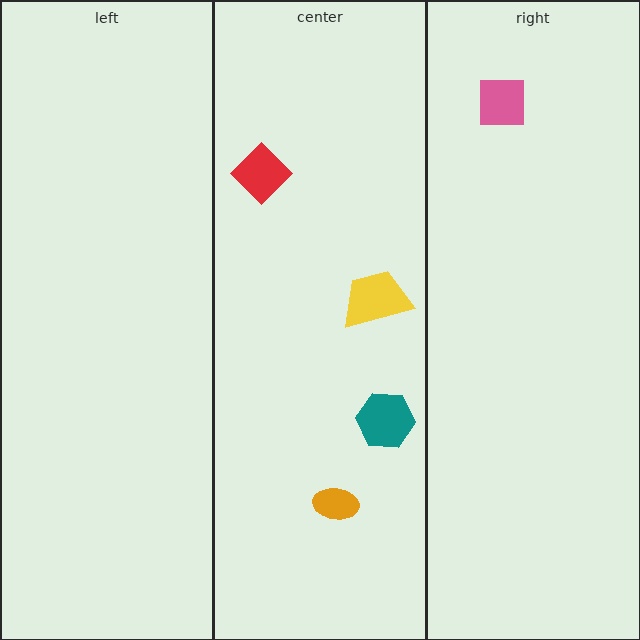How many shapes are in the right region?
1.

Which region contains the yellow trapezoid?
The center region.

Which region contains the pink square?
The right region.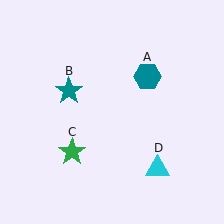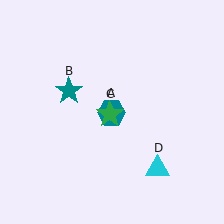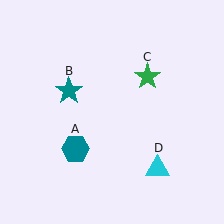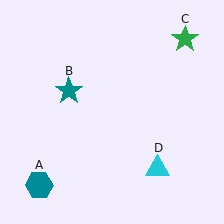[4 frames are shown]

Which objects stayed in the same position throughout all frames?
Teal star (object B) and cyan triangle (object D) remained stationary.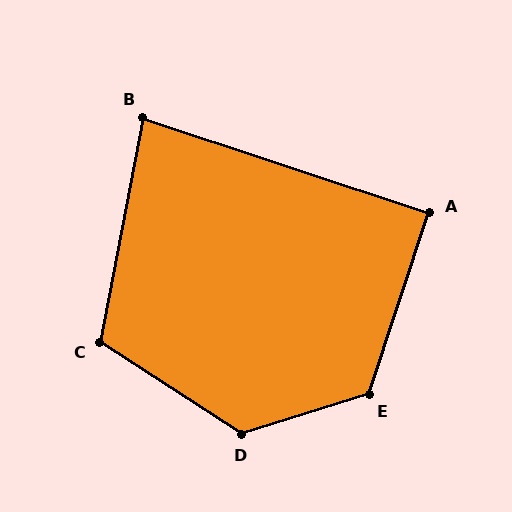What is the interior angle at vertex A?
Approximately 90 degrees (approximately right).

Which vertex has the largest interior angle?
D, at approximately 130 degrees.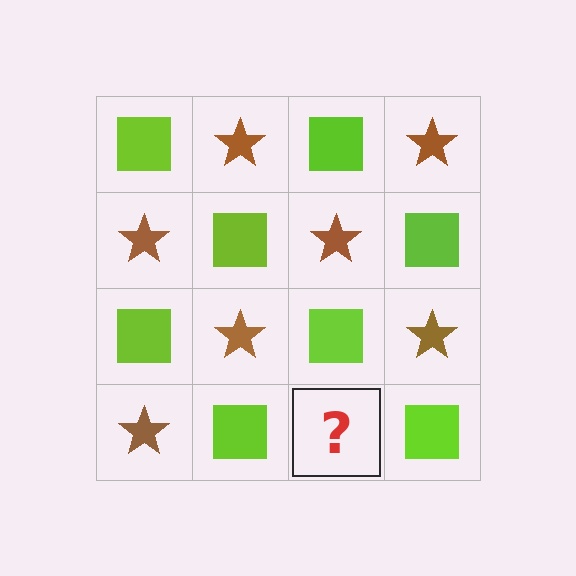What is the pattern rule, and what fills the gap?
The rule is that it alternates lime square and brown star in a checkerboard pattern. The gap should be filled with a brown star.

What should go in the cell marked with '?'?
The missing cell should contain a brown star.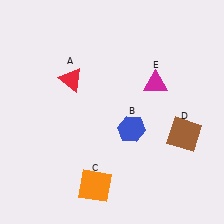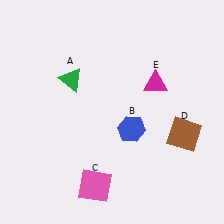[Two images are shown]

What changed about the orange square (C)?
In Image 1, C is orange. In Image 2, it changed to pink.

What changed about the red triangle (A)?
In Image 1, A is red. In Image 2, it changed to green.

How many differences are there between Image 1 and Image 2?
There are 2 differences between the two images.